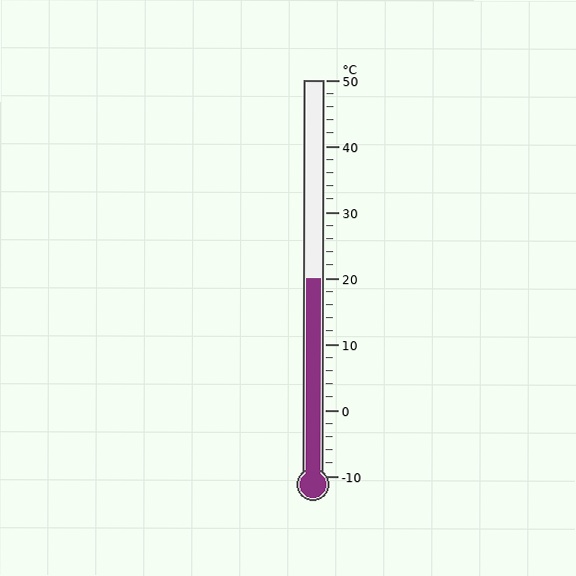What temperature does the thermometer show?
The thermometer shows approximately 20°C.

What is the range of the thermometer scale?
The thermometer scale ranges from -10°C to 50°C.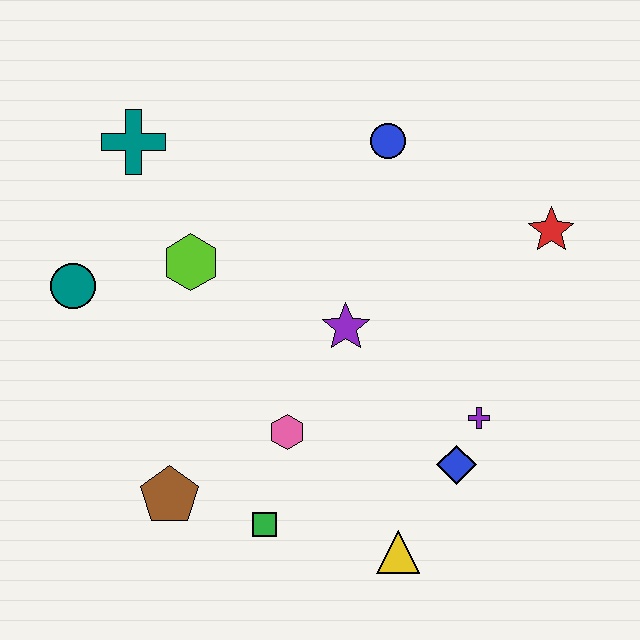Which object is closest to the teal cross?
The lime hexagon is closest to the teal cross.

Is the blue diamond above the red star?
No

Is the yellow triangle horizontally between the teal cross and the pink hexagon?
No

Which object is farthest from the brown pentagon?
The red star is farthest from the brown pentagon.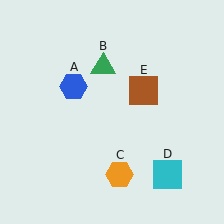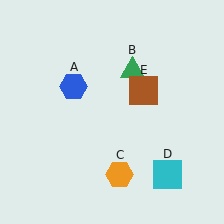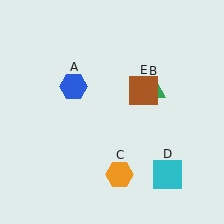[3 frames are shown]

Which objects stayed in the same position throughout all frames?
Blue hexagon (object A) and orange hexagon (object C) and cyan square (object D) and brown square (object E) remained stationary.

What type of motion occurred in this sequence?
The green triangle (object B) rotated clockwise around the center of the scene.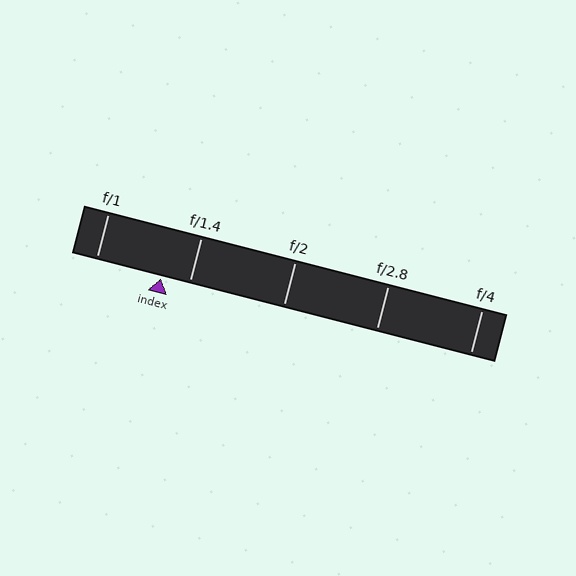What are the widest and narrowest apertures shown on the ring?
The widest aperture shown is f/1 and the narrowest is f/4.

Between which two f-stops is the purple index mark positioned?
The index mark is between f/1 and f/1.4.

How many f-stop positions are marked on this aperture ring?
There are 5 f-stop positions marked.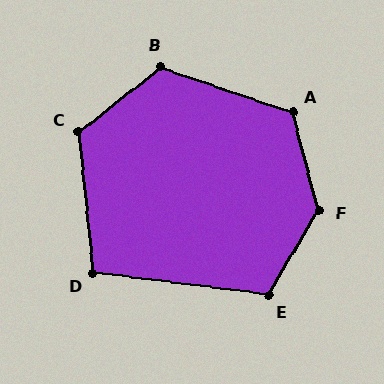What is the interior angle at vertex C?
Approximately 122 degrees (obtuse).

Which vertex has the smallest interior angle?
D, at approximately 103 degrees.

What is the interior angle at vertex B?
Approximately 123 degrees (obtuse).